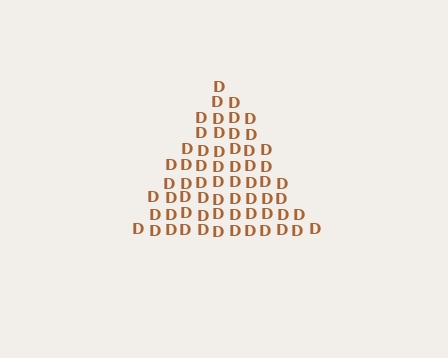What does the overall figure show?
The overall figure shows a triangle.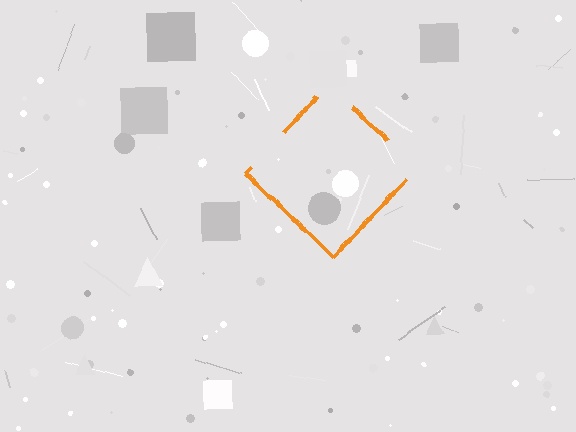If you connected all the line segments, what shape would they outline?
They would outline a diamond.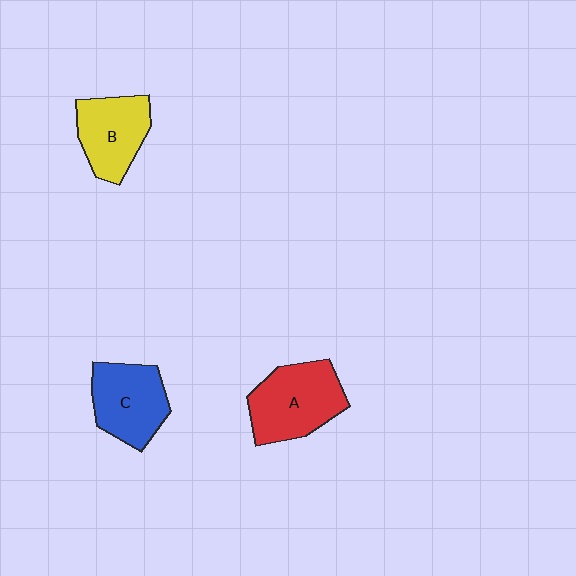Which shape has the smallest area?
Shape B (yellow).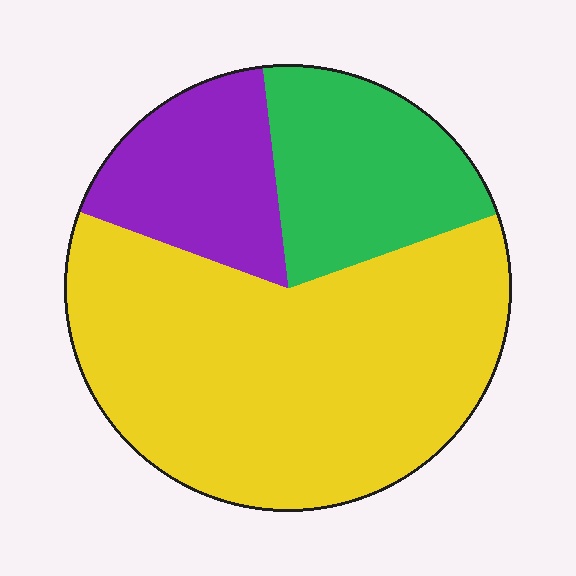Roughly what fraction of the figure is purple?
Purple takes up less than a quarter of the figure.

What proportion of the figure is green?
Green takes up about one fifth (1/5) of the figure.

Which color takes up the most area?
Yellow, at roughly 60%.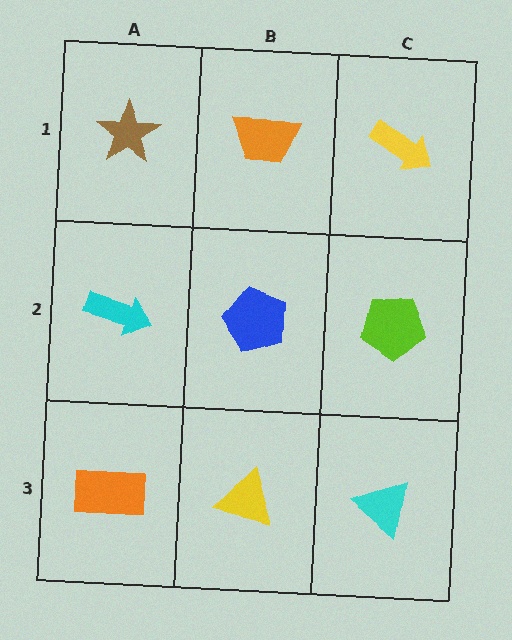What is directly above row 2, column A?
A brown star.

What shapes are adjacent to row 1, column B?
A blue pentagon (row 2, column B), a brown star (row 1, column A), a yellow arrow (row 1, column C).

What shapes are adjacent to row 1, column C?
A lime pentagon (row 2, column C), an orange trapezoid (row 1, column B).